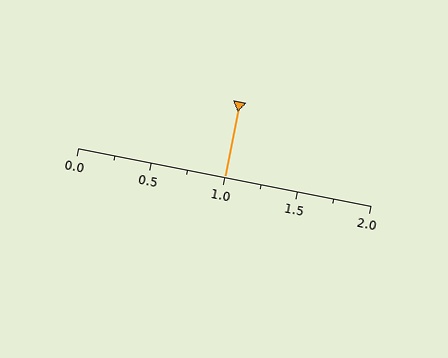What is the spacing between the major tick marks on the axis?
The major ticks are spaced 0.5 apart.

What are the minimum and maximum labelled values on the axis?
The axis runs from 0.0 to 2.0.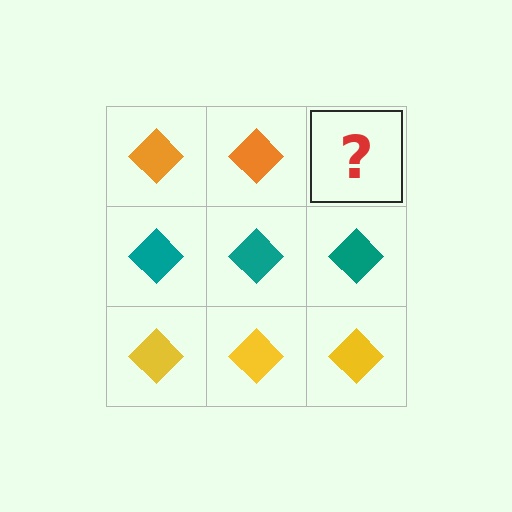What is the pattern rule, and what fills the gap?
The rule is that each row has a consistent color. The gap should be filled with an orange diamond.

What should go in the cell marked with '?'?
The missing cell should contain an orange diamond.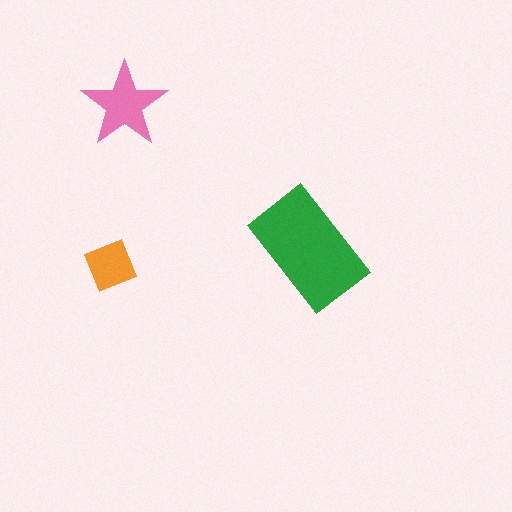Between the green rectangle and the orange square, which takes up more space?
The green rectangle.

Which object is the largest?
The green rectangle.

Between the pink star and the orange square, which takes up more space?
The pink star.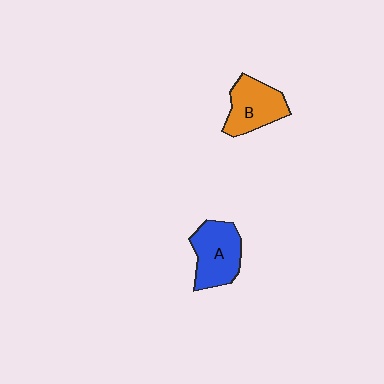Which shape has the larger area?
Shape A (blue).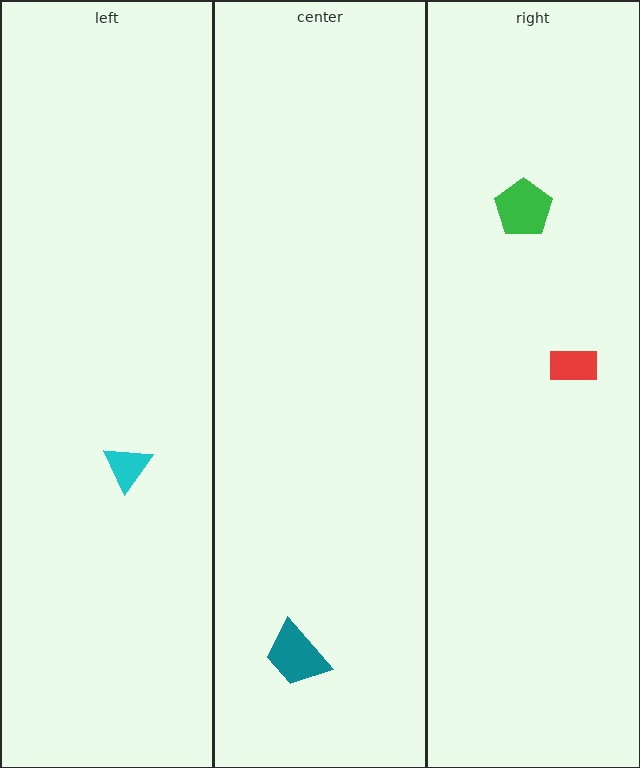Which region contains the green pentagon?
The right region.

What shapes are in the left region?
The cyan triangle.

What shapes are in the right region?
The green pentagon, the red rectangle.